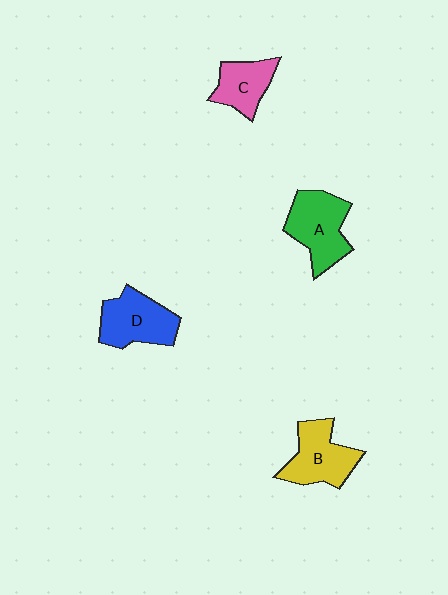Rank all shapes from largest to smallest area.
From largest to smallest: A (green), D (blue), B (yellow), C (pink).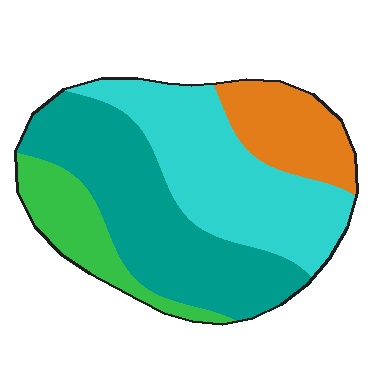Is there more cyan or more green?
Cyan.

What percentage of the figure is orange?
Orange takes up less than a sixth of the figure.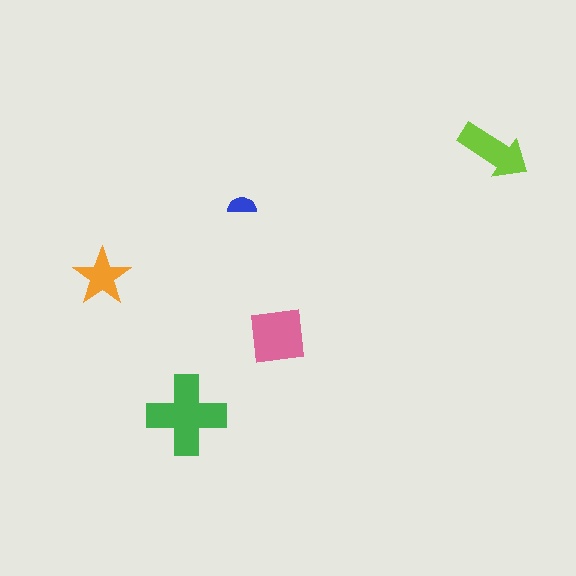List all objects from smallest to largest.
The blue semicircle, the orange star, the lime arrow, the pink square, the green cross.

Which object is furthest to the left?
The orange star is leftmost.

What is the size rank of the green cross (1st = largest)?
1st.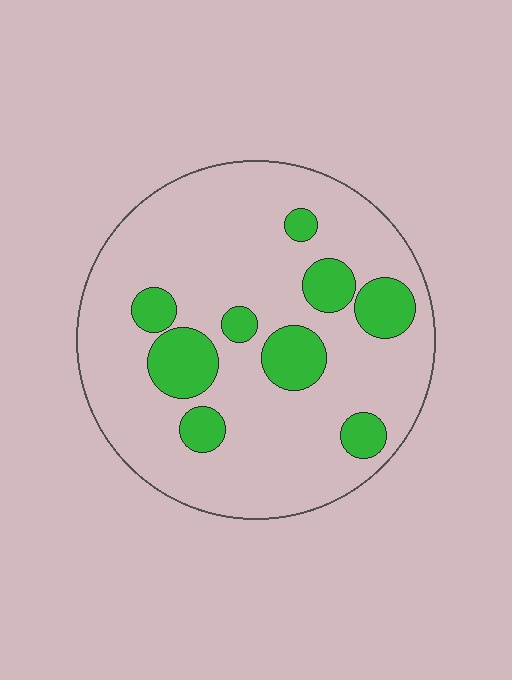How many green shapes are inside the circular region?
9.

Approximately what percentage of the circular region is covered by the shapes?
Approximately 20%.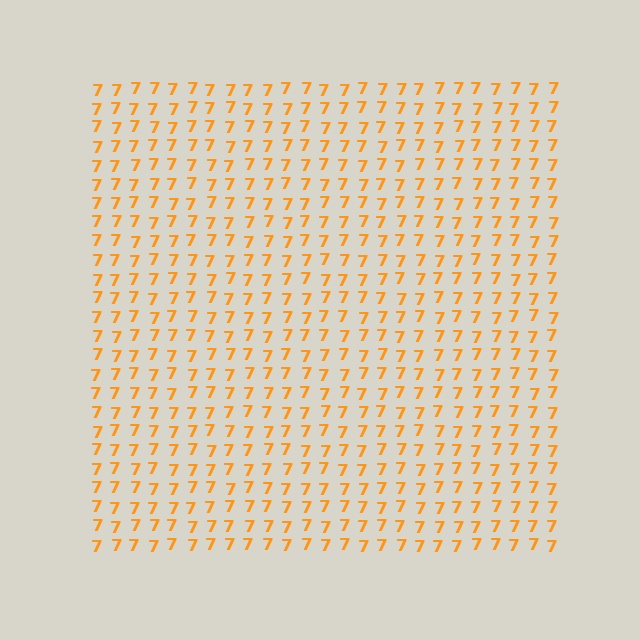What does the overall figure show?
The overall figure shows a square.